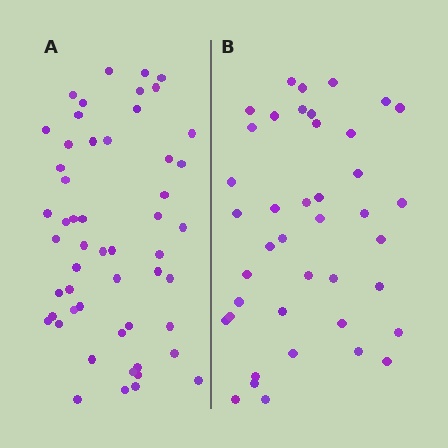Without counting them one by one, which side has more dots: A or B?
Region A (the left region) has more dots.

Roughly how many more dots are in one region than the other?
Region A has roughly 12 or so more dots than region B.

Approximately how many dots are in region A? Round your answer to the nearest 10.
About 50 dots. (The exact count is 53, which rounds to 50.)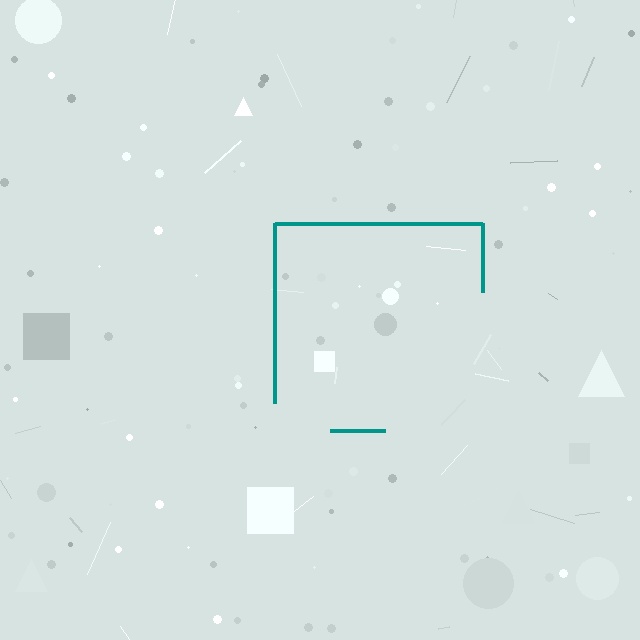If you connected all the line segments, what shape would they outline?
They would outline a square.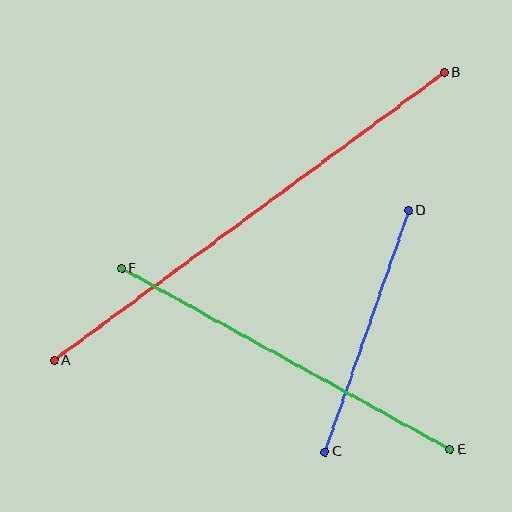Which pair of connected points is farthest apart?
Points A and B are farthest apart.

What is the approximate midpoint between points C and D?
The midpoint is at approximately (367, 331) pixels.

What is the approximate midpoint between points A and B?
The midpoint is at approximately (249, 216) pixels.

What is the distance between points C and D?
The distance is approximately 256 pixels.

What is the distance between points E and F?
The distance is approximately 375 pixels.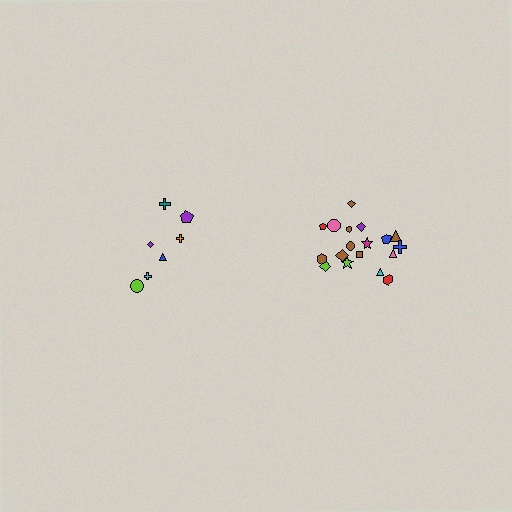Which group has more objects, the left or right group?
The right group.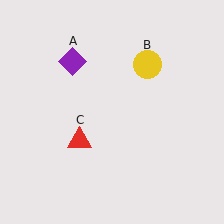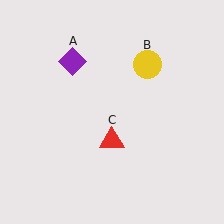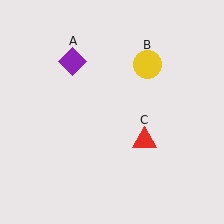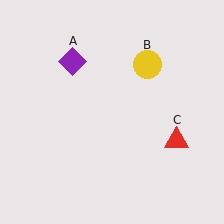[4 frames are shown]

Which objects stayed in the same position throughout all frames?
Purple diamond (object A) and yellow circle (object B) remained stationary.